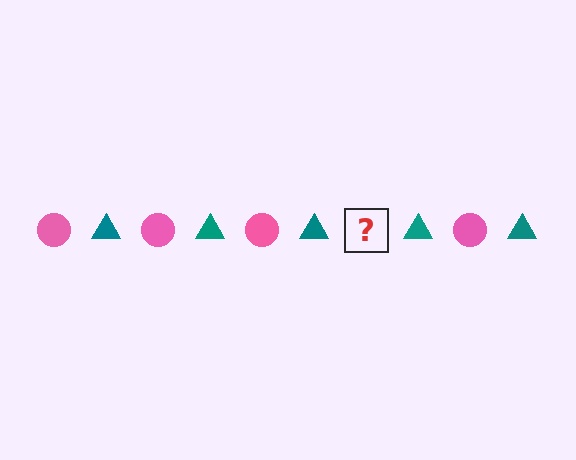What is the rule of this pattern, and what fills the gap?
The rule is that the pattern alternates between pink circle and teal triangle. The gap should be filled with a pink circle.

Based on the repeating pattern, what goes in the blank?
The blank should be a pink circle.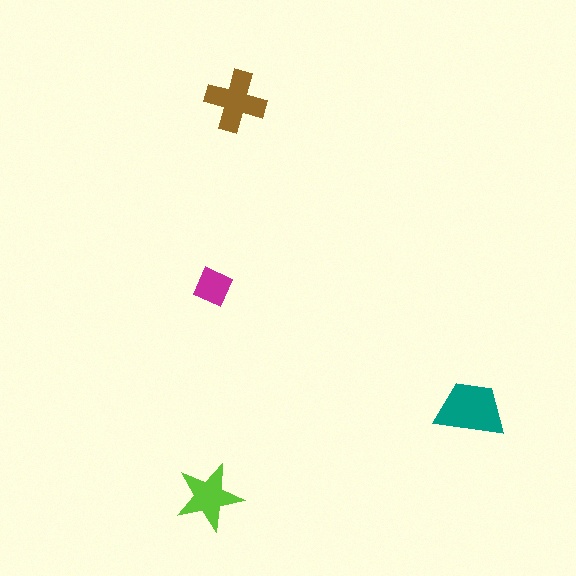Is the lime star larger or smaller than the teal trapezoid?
Smaller.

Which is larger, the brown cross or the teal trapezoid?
The teal trapezoid.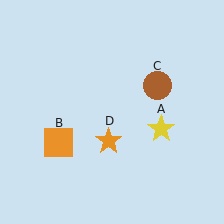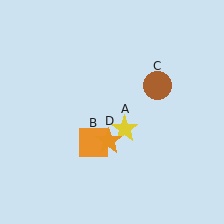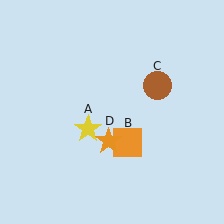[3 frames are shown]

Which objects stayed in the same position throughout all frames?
Brown circle (object C) and orange star (object D) remained stationary.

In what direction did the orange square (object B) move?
The orange square (object B) moved right.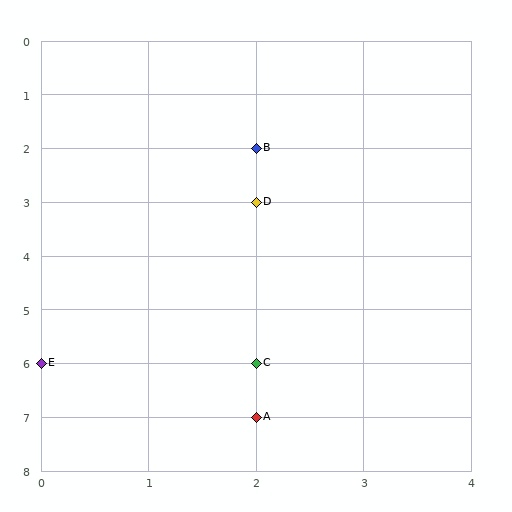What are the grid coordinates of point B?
Point B is at grid coordinates (2, 2).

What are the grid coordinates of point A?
Point A is at grid coordinates (2, 7).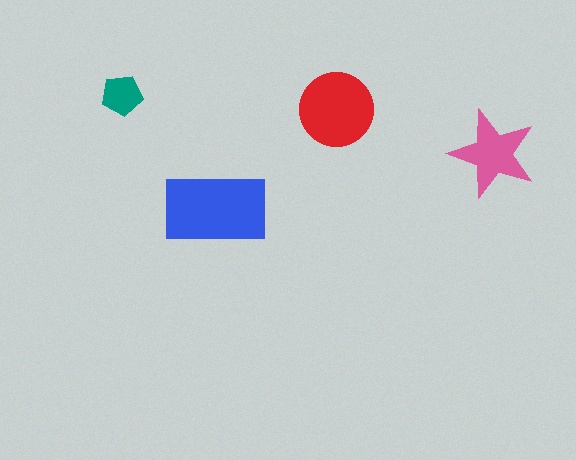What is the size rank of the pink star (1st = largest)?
3rd.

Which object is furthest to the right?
The pink star is rightmost.